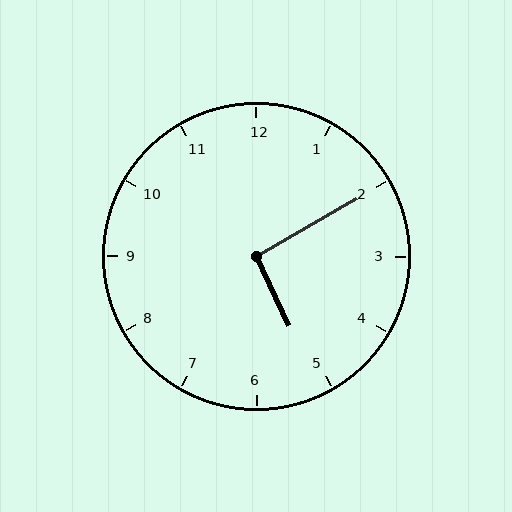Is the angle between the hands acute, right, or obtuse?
It is right.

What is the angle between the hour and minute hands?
Approximately 95 degrees.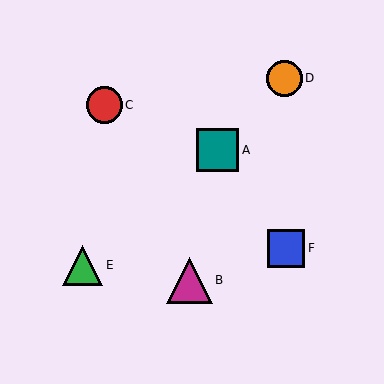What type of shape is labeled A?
Shape A is a teal square.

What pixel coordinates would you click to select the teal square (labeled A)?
Click at (217, 150) to select the teal square A.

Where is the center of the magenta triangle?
The center of the magenta triangle is at (189, 280).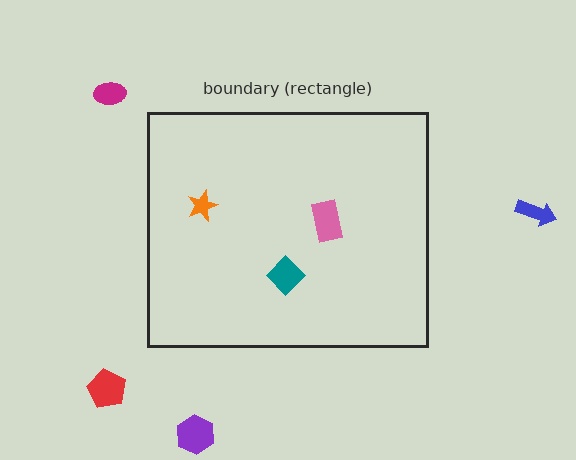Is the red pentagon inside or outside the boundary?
Outside.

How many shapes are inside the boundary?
3 inside, 4 outside.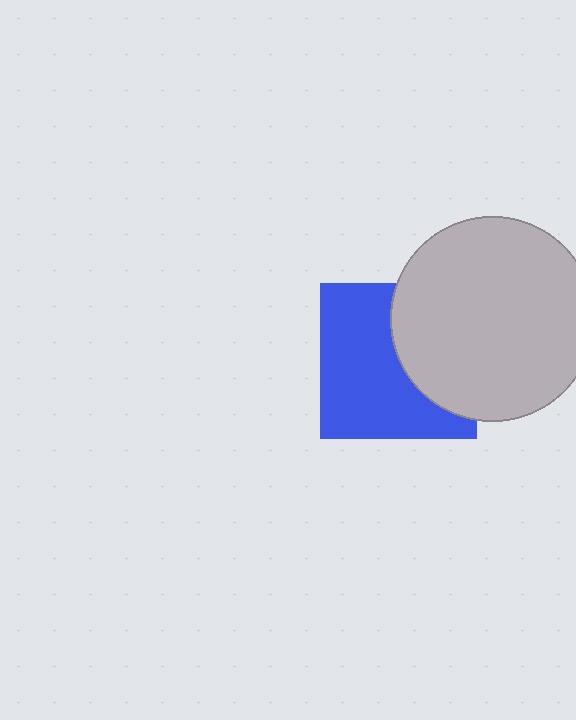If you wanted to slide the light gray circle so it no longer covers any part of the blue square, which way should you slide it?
Slide it right — that is the most direct way to separate the two shapes.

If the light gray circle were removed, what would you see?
You would see the complete blue square.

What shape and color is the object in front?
The object in front is a light gray circle.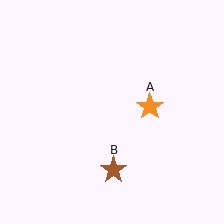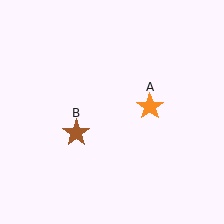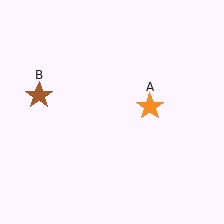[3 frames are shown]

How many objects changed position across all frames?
1 object changed position: brown star (object B).